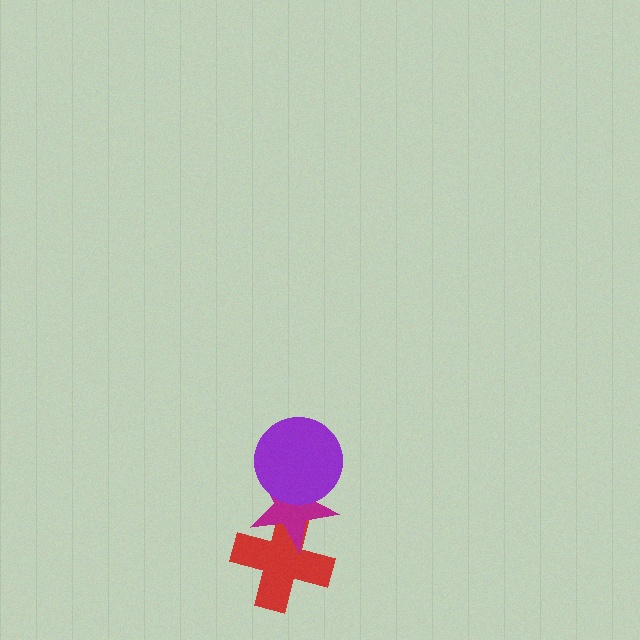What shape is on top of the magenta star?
The purple circle is on top of the magenta star.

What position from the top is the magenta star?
The magenta star is 2nd from the top.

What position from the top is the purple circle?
The purple circle is 1st from the top.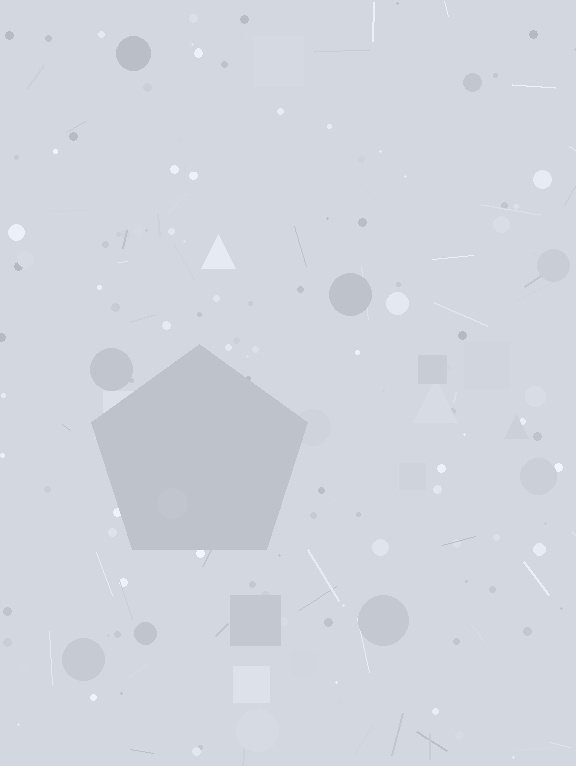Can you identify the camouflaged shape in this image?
The camouflaged shape is a pentagon.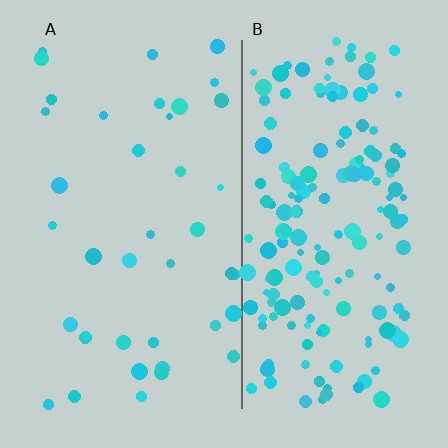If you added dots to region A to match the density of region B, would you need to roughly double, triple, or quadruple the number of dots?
Approximately quadruple.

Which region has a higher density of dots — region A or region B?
B (the right).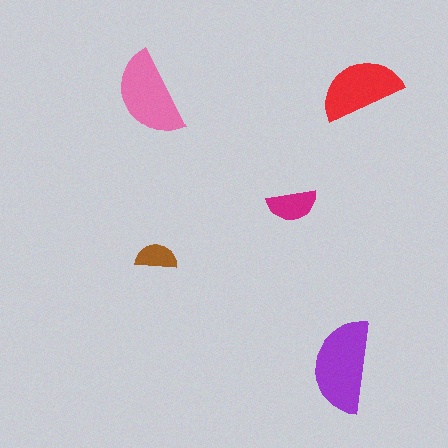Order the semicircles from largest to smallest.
the purple one, the pink one, the red one, the magenta one, the brown one.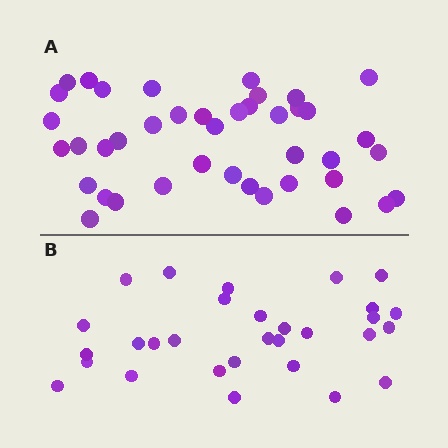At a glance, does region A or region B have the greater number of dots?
Region A (the top region) has more dots.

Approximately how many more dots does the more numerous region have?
Region A has roughly 12 or so more dots than region B.